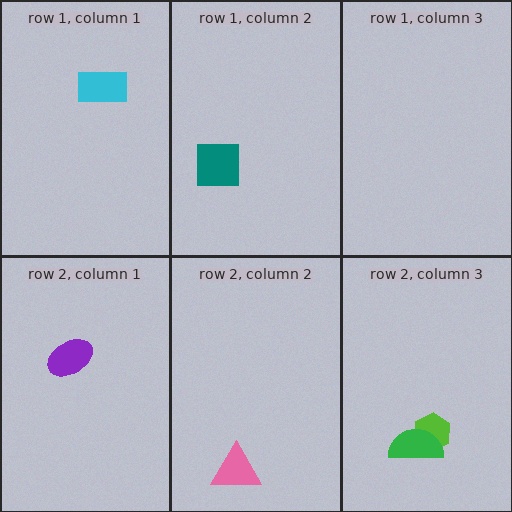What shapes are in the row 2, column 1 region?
The purple ellipse.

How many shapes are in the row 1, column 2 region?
1.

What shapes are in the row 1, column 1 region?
The cyan rectangle.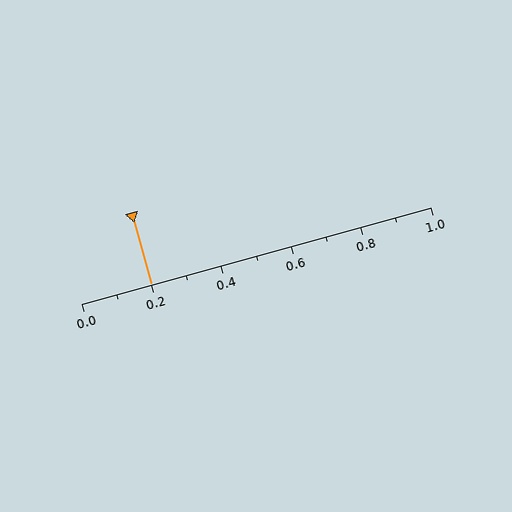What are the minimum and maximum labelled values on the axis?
The axis runs from 0.0 to 1.0.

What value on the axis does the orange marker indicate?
The marker indicates approximately 0.2.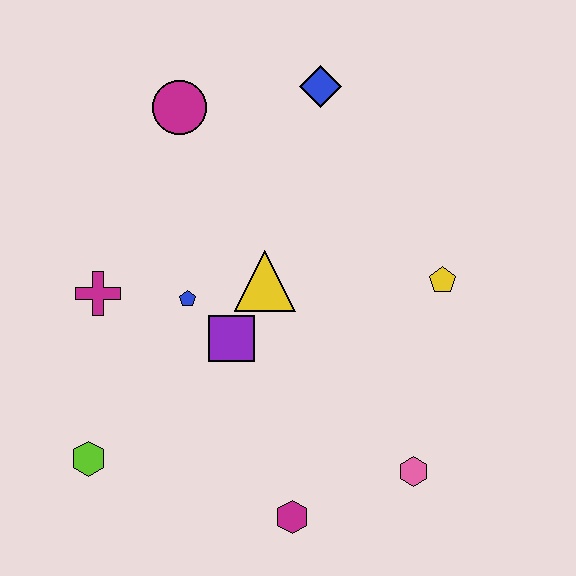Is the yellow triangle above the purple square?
Yes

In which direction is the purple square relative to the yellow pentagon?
The purple square is to the left of the yellow pentagon.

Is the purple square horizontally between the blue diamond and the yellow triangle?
No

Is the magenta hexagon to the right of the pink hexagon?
No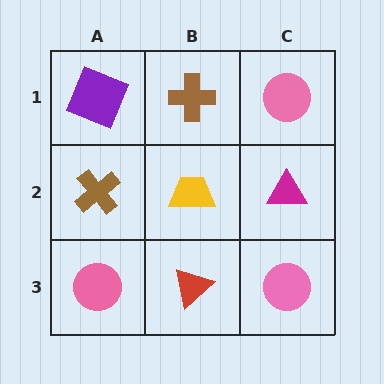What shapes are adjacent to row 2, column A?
A purple square (row 1, column A), a pink circle (row 3, column A), a yellow trapezoid (row 2, column B).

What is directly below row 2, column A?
A pink circle.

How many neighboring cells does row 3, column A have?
2.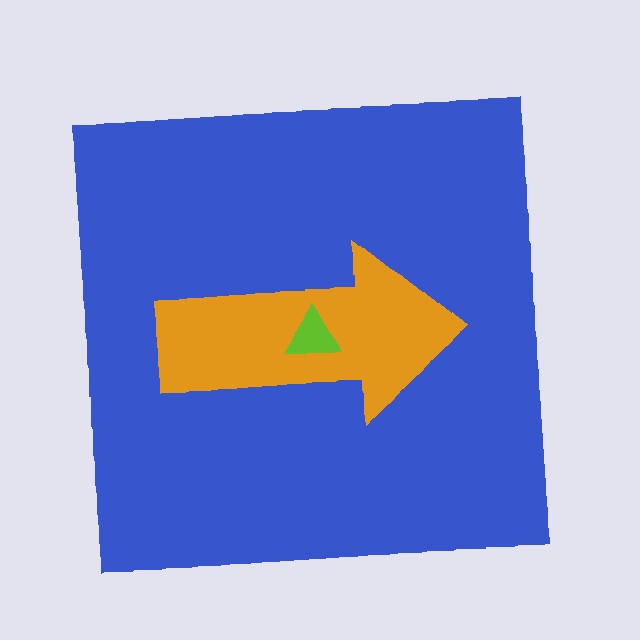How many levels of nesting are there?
3.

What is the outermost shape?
The blue square.